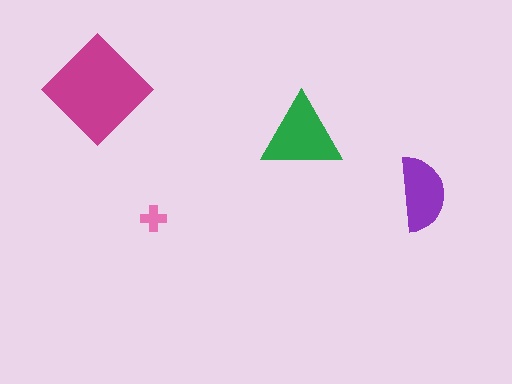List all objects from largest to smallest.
The magenta diamond, the green triangle, the purple semicircle, the pink cross.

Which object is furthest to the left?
The magenta diamond is leftmost.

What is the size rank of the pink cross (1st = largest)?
4th.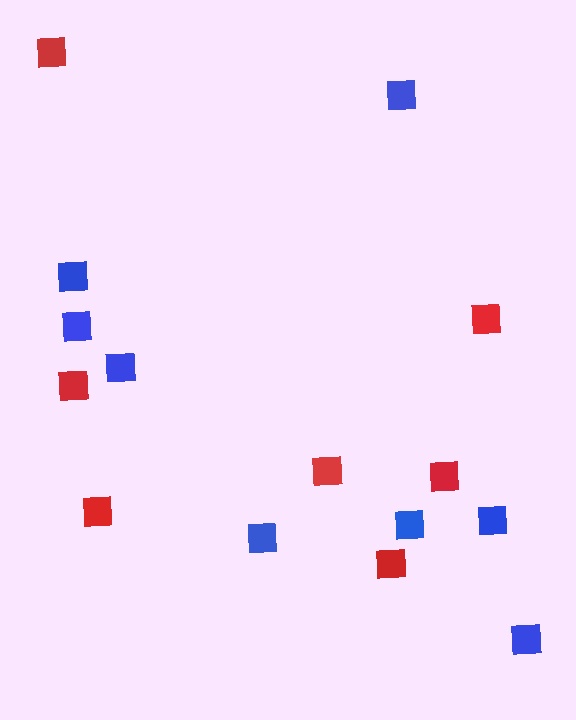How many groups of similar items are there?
There are 2 groups: one group of blue squares (8) and one group of red squares (7).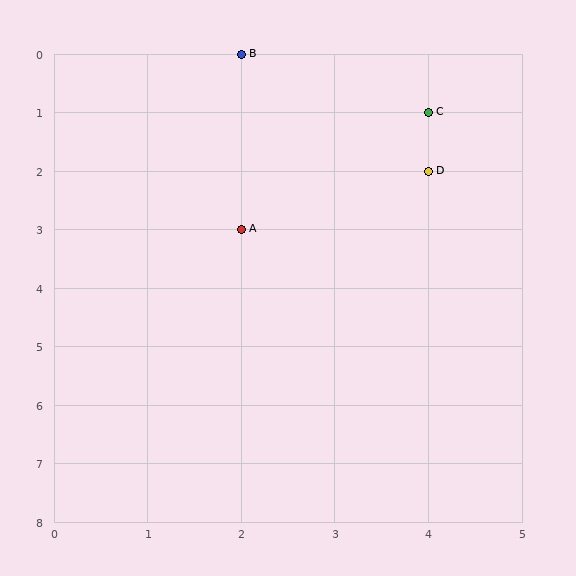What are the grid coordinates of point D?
Point D is at grid coordinates (4, 2).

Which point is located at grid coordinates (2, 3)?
Point A is at (2, 3).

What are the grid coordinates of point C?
Point C is at grid coordinates (4, 1).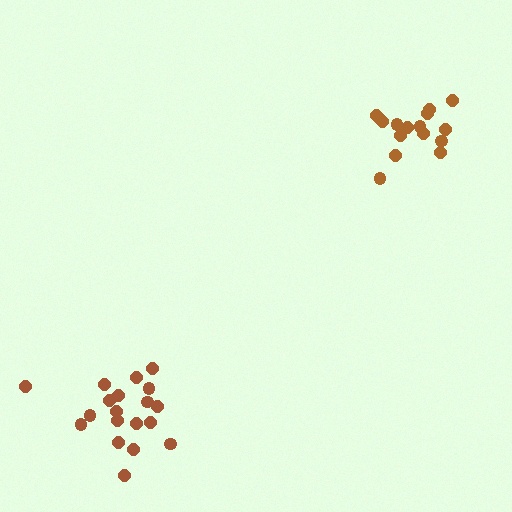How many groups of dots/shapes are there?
There are 2 groups.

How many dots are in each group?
Group 1: 16 dots, Group 2: 19 dots (35 total).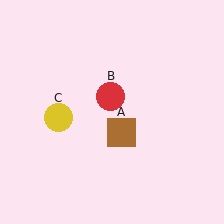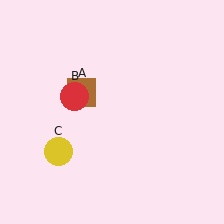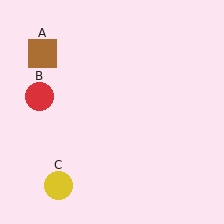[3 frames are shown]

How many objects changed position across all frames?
3 objects changed position: brown square (object A), red circle (object B), yellow circle (object C).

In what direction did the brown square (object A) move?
The brown square (object A) moved up and to the left.